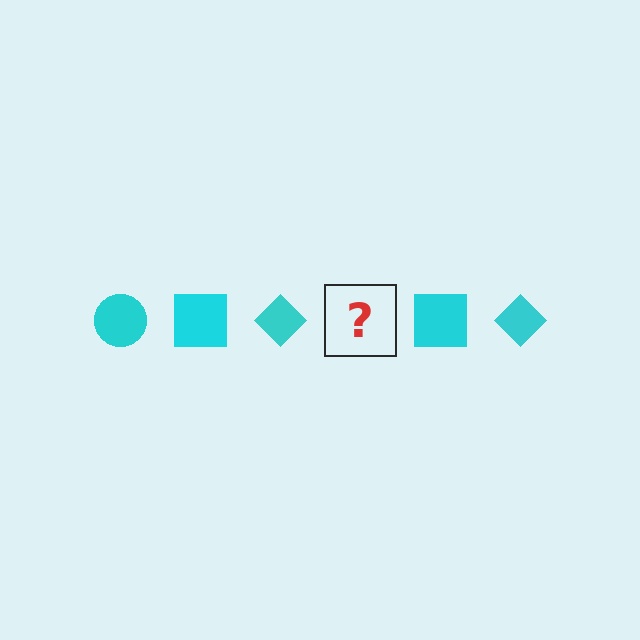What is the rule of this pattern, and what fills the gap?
The rule is that the pattern cycles through circle, square, diamond shapes in cyan. The gap should be filled with a cyan circle.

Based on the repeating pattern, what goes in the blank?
The blank should be a cyan circle.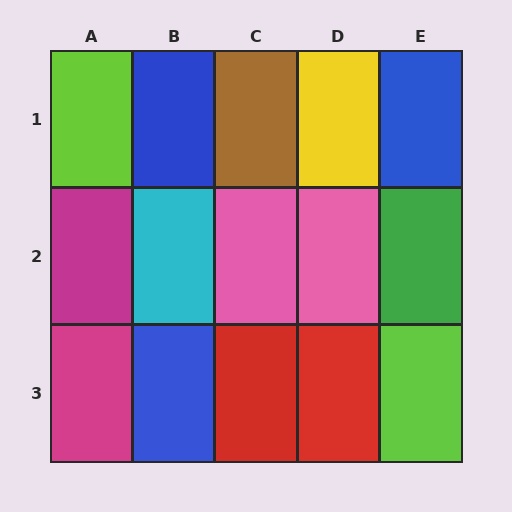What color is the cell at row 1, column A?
Lime.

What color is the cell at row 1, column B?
Blue.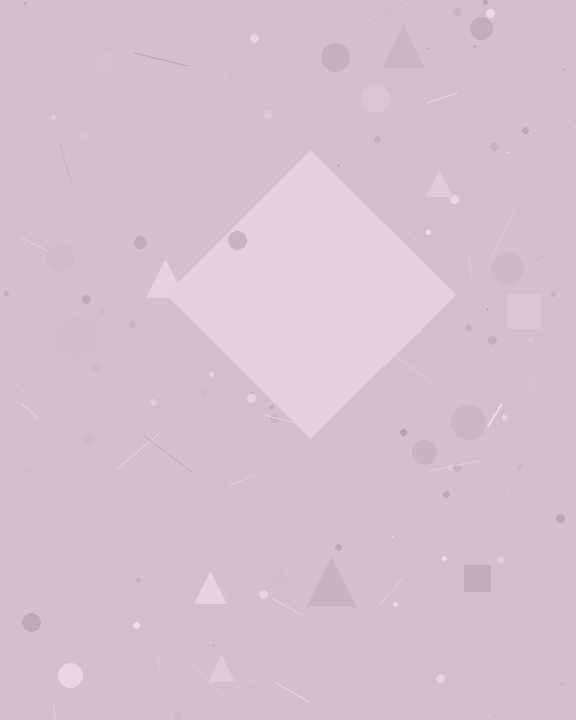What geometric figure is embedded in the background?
A diamond is embedded in the background.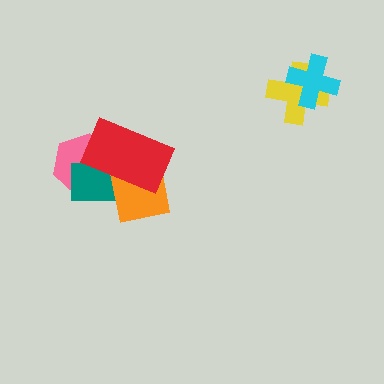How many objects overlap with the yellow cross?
1 object overlaps with the yellow cross.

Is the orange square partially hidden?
Yes, it is partially covered by another shape.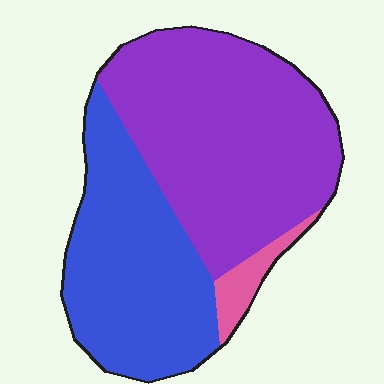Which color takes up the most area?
Purple, at roughly 55%.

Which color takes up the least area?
Pink, at roughly 5%.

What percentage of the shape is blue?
Blue covers around 40% of the shape.